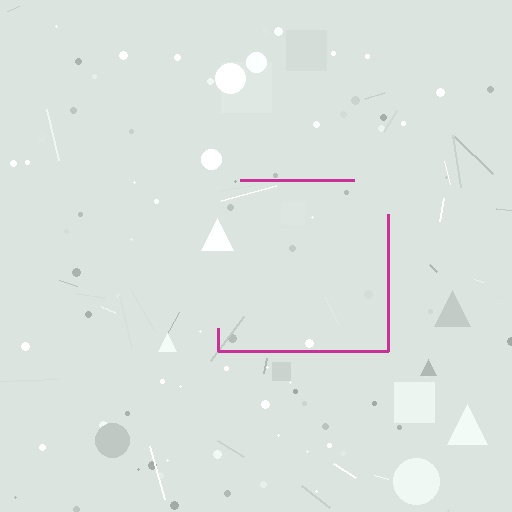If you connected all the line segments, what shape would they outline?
They would outline a square.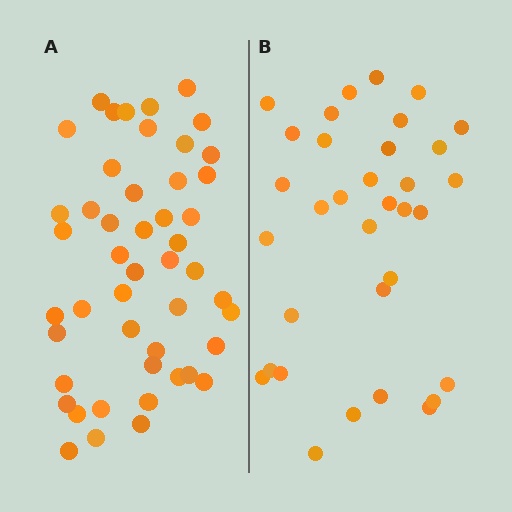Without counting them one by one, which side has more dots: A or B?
Region A (the left region) has more dots.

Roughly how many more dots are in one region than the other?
Region A has approximately 15 more dots than region B.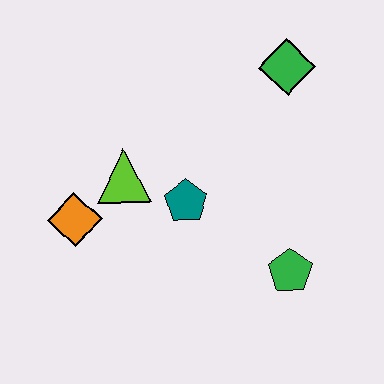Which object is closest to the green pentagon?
The teal pentagon is closest to the green pentagon.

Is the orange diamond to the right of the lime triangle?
No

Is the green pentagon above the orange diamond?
No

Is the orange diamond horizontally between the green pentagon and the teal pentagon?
No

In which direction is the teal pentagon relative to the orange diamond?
The teal pentagon is to the right of the orange diamond.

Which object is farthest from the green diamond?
The orange diamond is farthest from the green diamond.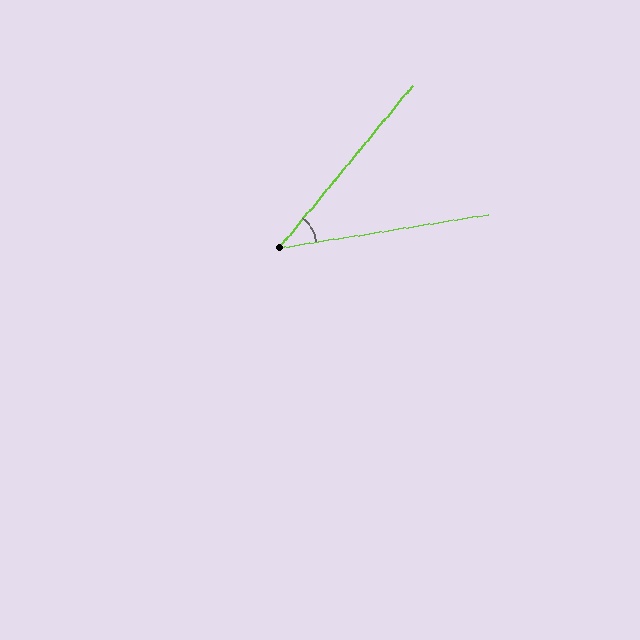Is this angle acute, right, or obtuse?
It is acute.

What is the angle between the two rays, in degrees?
Approximately 42 degrees.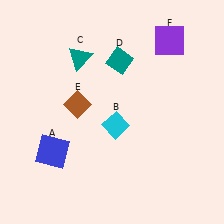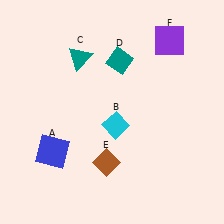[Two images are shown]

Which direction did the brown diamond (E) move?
The brown diamond (E) moved down.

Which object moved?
The brown diamond (E) moved down.